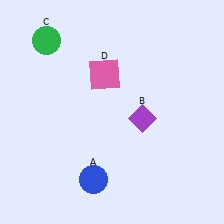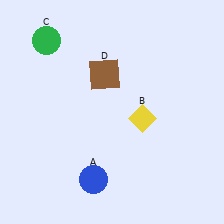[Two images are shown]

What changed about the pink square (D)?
In Image 1, D is pink. In Image 2, it changed to brown.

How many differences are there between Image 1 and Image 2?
There are 2 differences between the two images.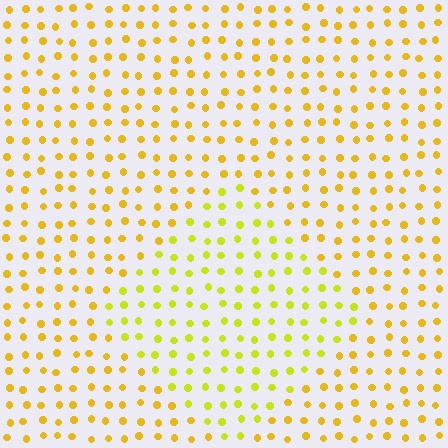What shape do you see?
I see a diamond.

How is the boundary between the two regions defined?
The boundary is defined purely by a slight shift in hue (about 22 degrees). Spacing, size, and orientation are identical on both sides.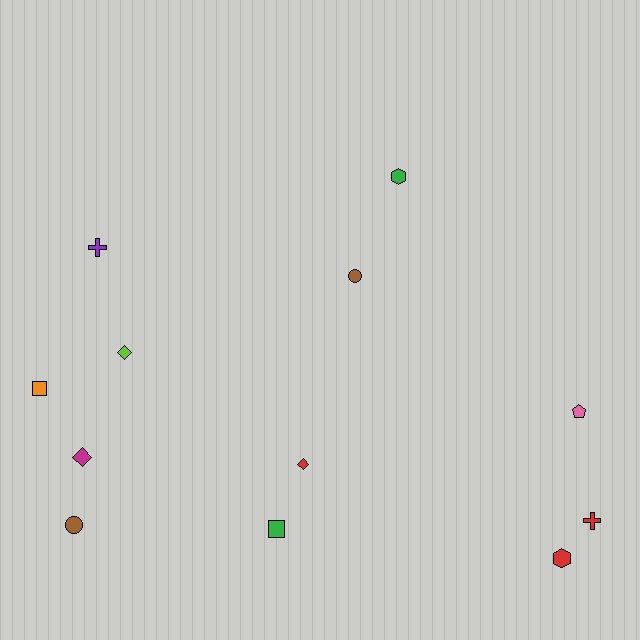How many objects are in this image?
There are 12 objects.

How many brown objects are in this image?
There are 2 brown objects.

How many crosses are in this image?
There are 2 crosses.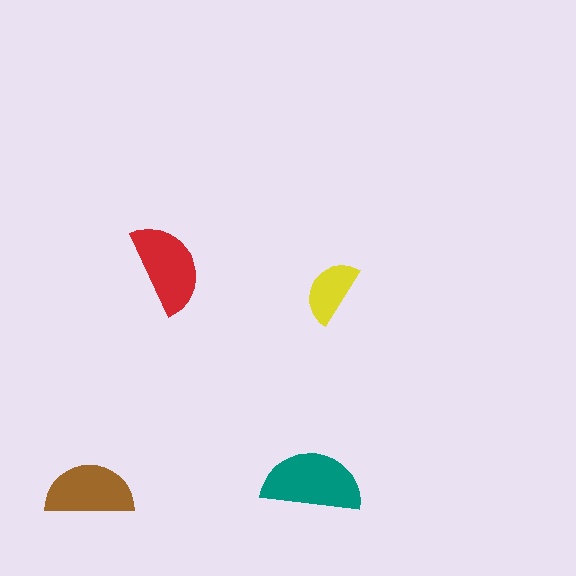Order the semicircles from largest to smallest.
the teal one, the red one, the brown one, the yellow one.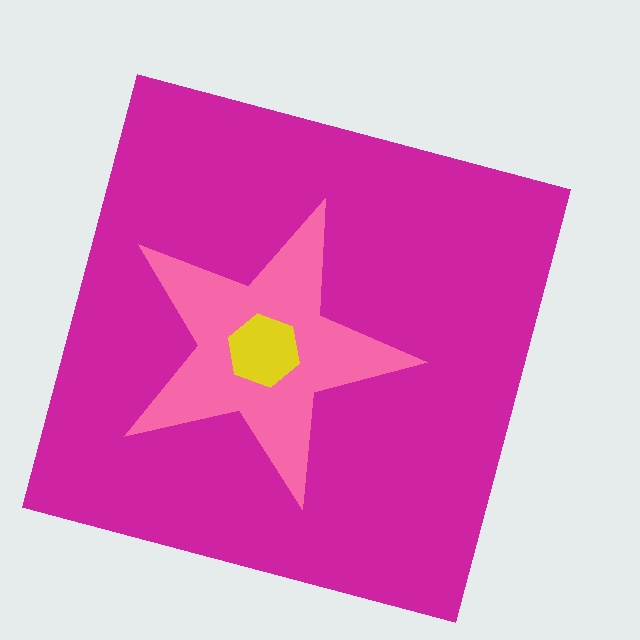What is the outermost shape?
The magenta square.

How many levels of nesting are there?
3.